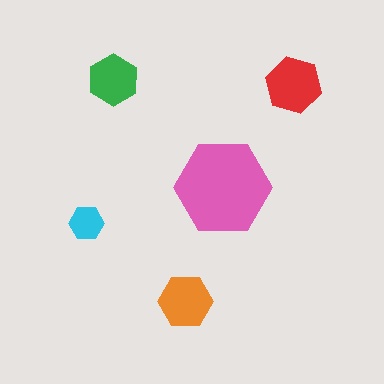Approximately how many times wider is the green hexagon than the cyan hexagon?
About 1.5 times wider.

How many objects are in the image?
There are 5 objects in the image.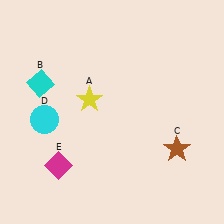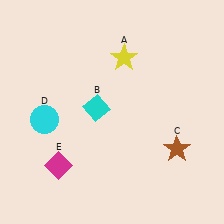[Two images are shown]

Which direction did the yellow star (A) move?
The yellow star (A) moved up.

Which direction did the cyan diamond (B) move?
The cyan diamond (B) moved right.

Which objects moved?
The objects that moved are: the yellow star (A), the cyan diamond (B).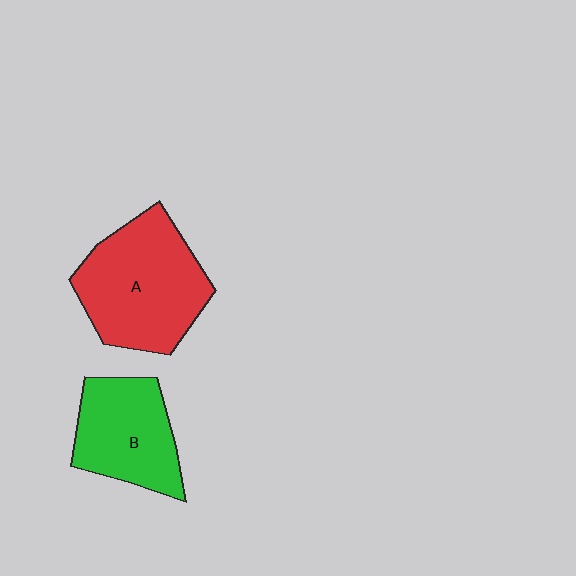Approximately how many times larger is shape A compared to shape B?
Approximately 1.4 times.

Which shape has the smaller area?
Shape B (green).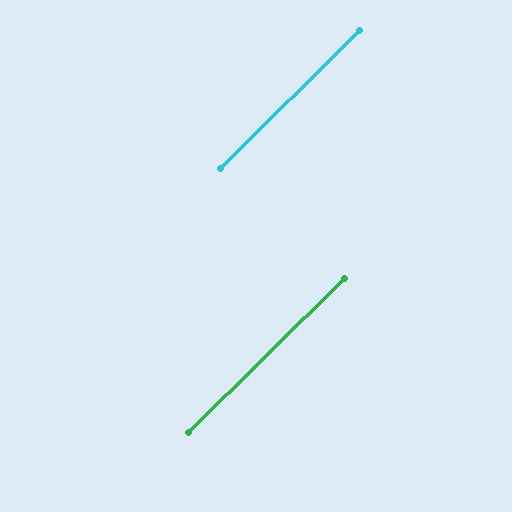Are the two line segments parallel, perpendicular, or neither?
Parallel — their directions differ by only 0.1°.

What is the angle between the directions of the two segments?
Approximately 0 degrees.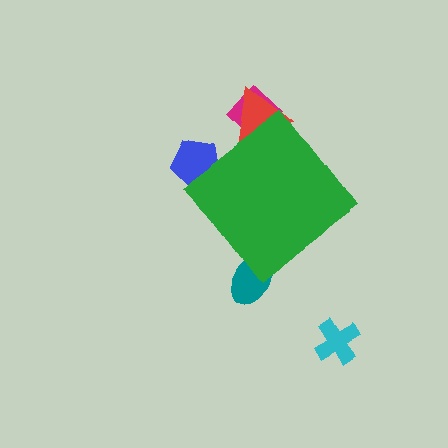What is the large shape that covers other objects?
A green diamond.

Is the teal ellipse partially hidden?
Yes, the teal ellipse is partially hidden behind the green diamond.